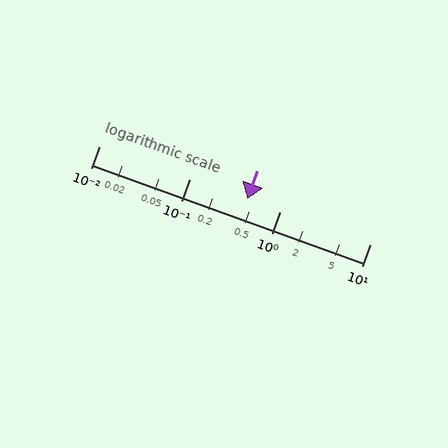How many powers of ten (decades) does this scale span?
The scale spans 3 decades, from 0.01 to 10.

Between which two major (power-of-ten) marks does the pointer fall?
The pointer is between 0.1 and 1.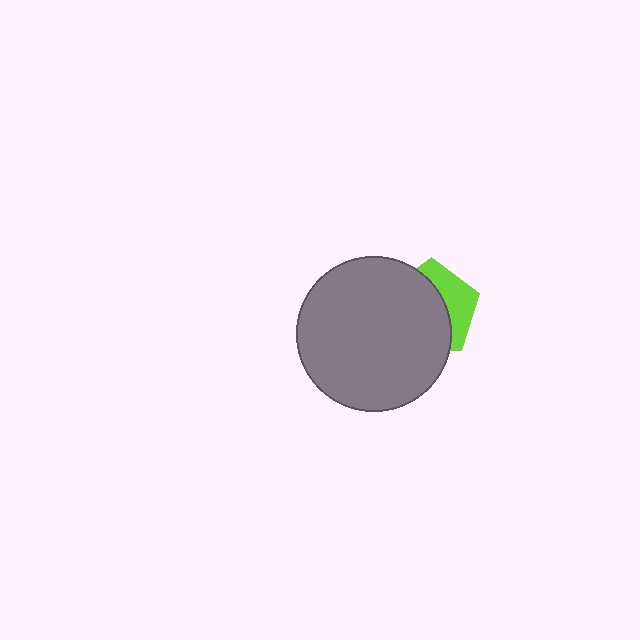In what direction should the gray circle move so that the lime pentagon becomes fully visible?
The gray circle should move left. That is the shortest direction to clear the overlap and leave the lime pentagon fully visible.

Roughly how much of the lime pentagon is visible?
A small part of it is visible (roughly 36%).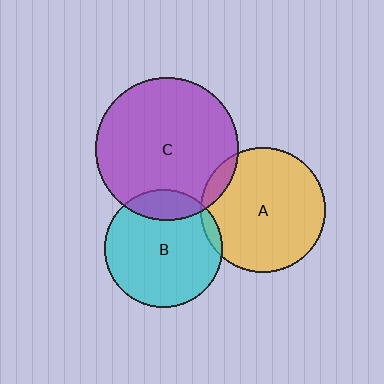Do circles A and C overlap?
Yes.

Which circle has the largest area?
Circle C (purple).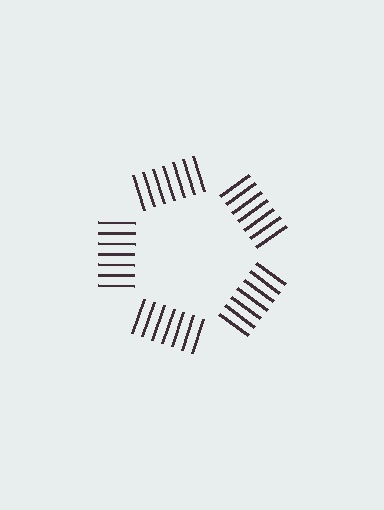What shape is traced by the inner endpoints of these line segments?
An illusory pentagon — the line segments terminate on its edges but no continuous stroke is drawn.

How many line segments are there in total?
35 — 7 along each of the 5 edges.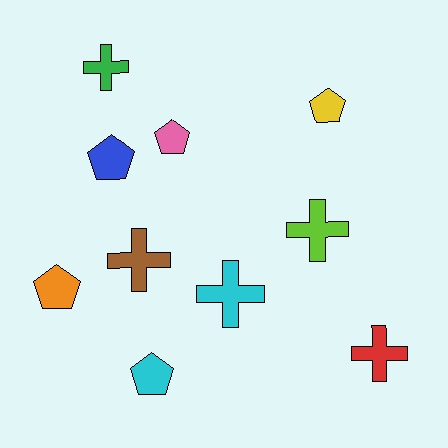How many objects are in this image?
There are 10 objects.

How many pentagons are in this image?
There are 5 pentagons.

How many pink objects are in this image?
There is 1 pink object.